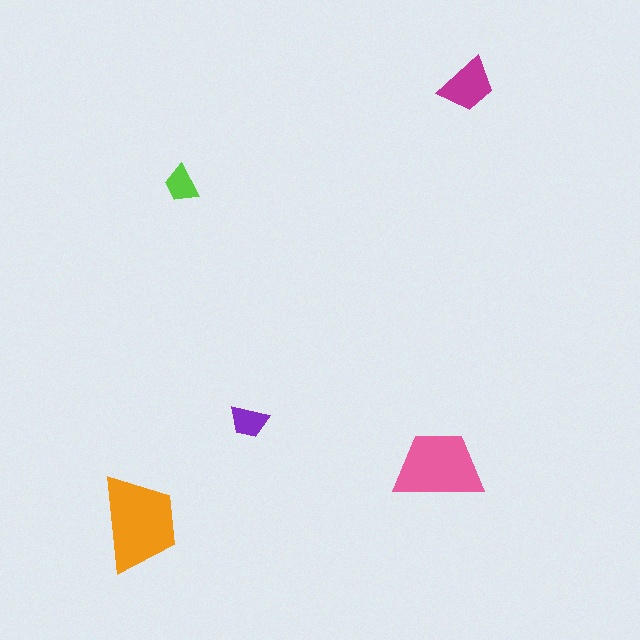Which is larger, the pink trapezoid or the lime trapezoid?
The pink one.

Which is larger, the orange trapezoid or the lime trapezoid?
The orange one.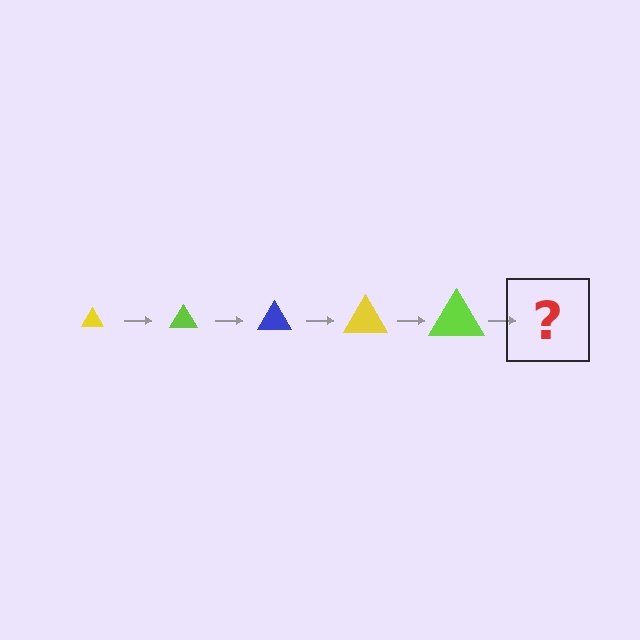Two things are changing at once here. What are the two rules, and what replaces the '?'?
The two rules are that the triangle grows larger each step and the color cycles through yellow, lime, and blue. The '?' should be a blue triangle, larger than the previous one.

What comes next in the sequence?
The next element should be a blue triangle, larger than the previous one.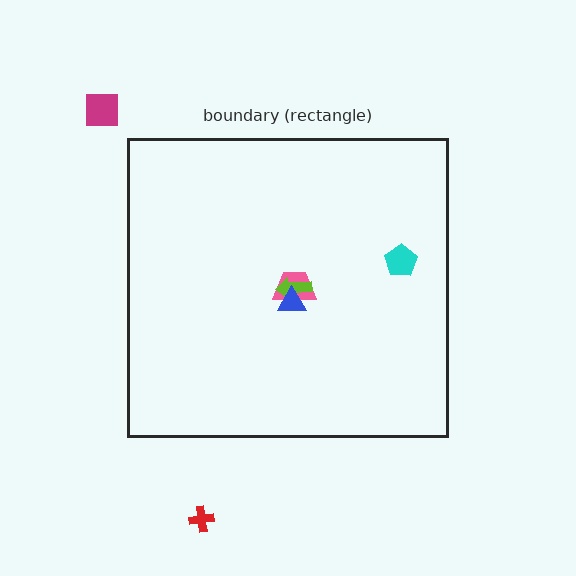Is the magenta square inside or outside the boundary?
Outside.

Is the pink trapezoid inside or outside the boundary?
Inside.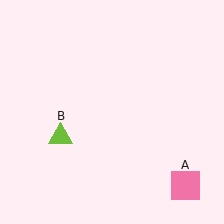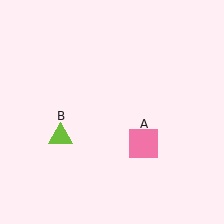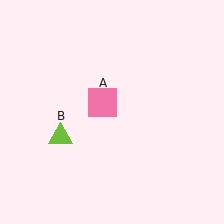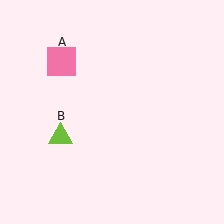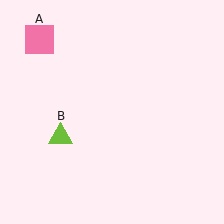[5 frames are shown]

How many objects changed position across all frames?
1 object changed position: pink square (object A).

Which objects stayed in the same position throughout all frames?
Lime triangle (object B) remained stationary.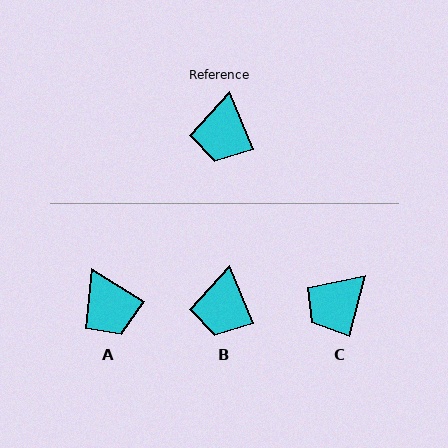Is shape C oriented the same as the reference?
No, it is off by about 38 degrees.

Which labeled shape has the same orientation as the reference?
B.